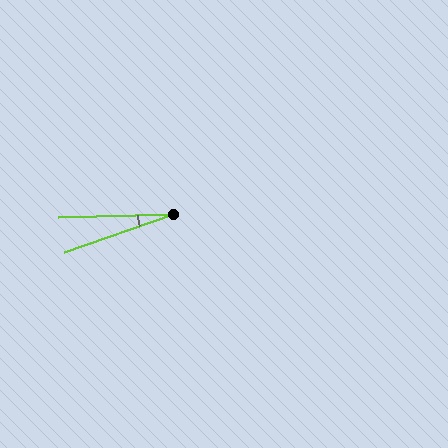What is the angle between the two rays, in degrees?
Approximately 18 degrees.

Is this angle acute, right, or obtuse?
It is acute.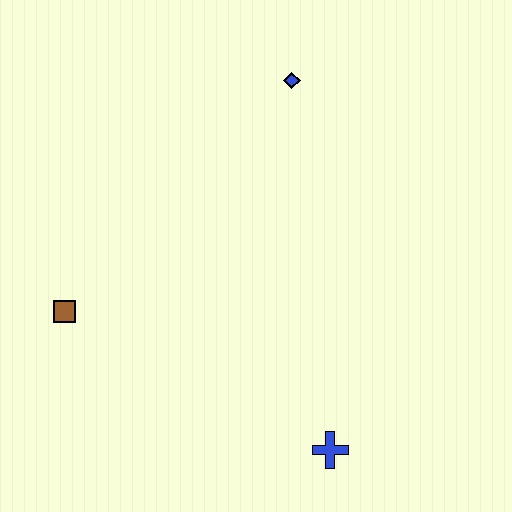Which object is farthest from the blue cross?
The blue diamond is farthest from the blue cross.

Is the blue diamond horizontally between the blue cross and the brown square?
Yes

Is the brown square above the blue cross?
Yes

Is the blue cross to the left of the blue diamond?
No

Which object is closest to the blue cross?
The brown square is closest to the blue cross.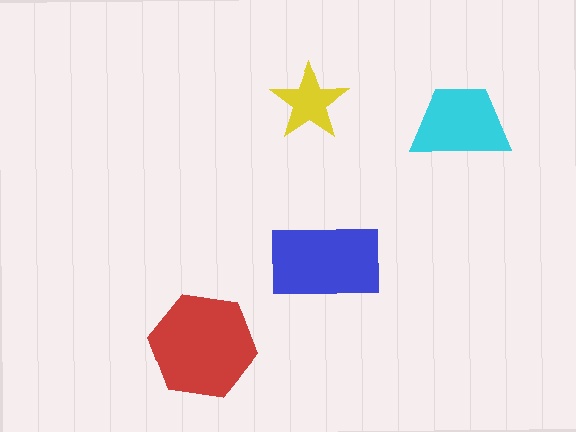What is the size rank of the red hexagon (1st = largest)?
1st.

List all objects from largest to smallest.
The red hexagon, the blue rectangle, the cyan trapezoid, the yellow star.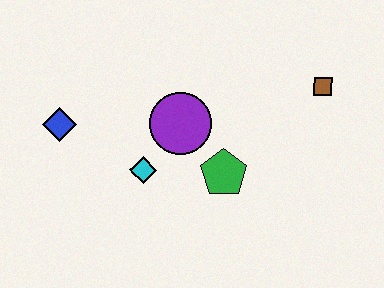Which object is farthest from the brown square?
The blue diamond is farthest from the brown square.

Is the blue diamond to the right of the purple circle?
No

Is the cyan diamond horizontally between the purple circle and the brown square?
No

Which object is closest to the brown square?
The green pentagon is closest to the brown square.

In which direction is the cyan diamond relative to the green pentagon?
The cyan diamond is to the left of the green pentagon.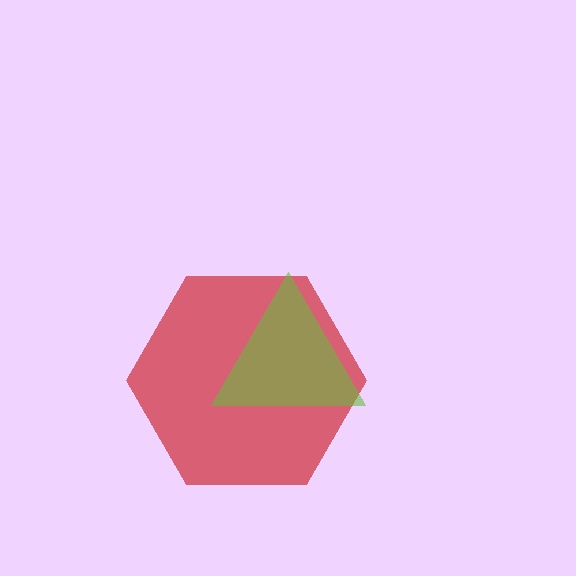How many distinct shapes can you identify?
There are 2 distinct shapes: a red hexagon, a lime triangle.